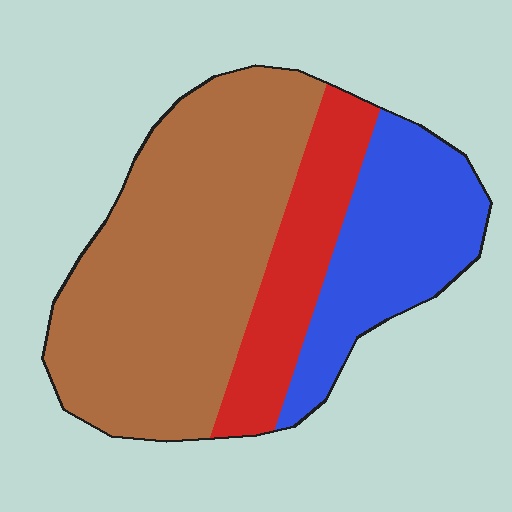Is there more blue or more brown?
Brown.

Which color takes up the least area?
Red, at roughly 20%.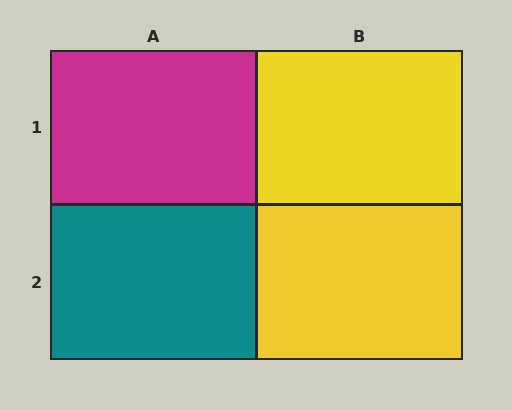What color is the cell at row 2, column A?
Teal.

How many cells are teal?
1 cell is teal.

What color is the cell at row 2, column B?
Yellow.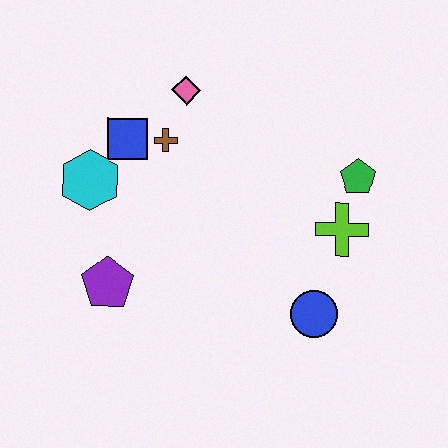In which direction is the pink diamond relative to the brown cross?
The pink diamond is above the brown cross.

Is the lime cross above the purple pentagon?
Yes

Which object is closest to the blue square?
The brown cross is closest to the blue square.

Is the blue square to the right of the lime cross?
No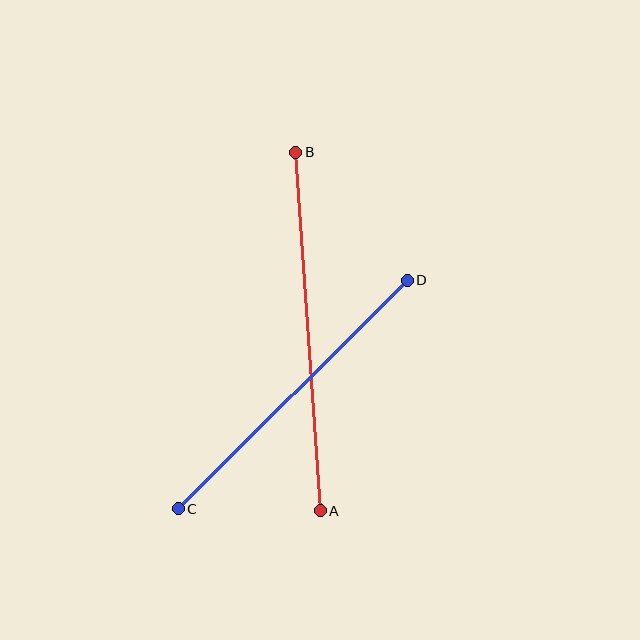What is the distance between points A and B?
The distance is approximately 359 pixels.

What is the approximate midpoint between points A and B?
The midpoint is at approximately (308, 332) pixels.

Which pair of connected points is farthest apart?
Points A and B are farthest apart.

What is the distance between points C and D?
The distance is approximately 323 pixels.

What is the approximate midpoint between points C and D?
The midpoint is at approximately (293, 394) pixels.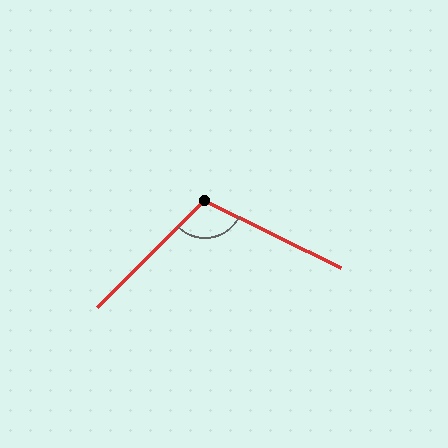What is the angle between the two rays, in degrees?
Approximately 108 degrees.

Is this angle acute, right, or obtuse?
It is obtuse.